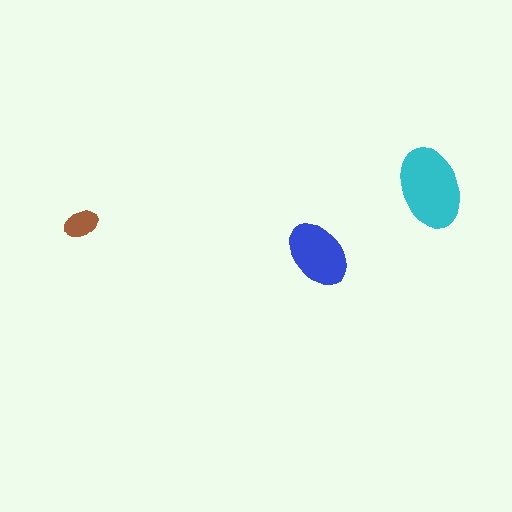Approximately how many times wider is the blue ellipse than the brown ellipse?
About 2 times wider.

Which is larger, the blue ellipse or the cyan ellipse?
The cyan one.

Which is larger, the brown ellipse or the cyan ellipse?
The cyan one.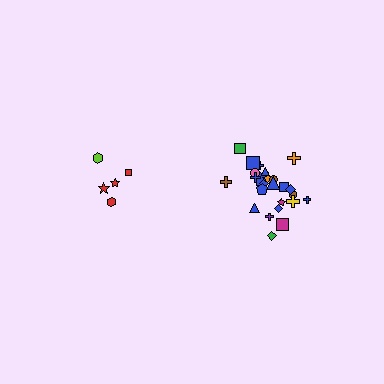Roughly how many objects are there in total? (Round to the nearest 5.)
Roughly 30 objects in total.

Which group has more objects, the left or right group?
The right group.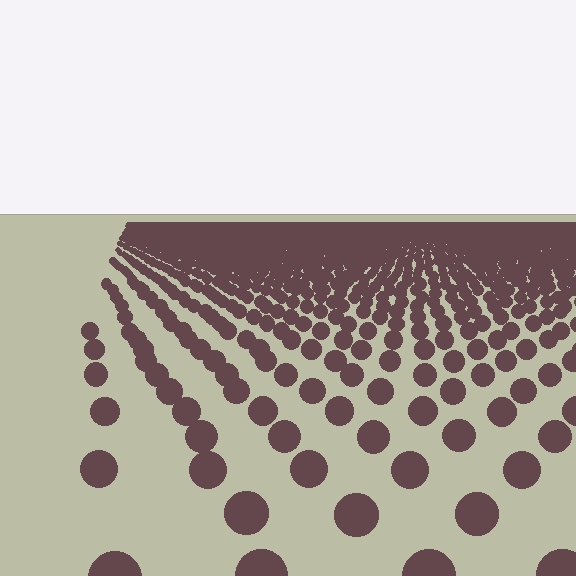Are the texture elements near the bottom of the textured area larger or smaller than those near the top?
Larger. Near the bottom, elements are closer to the viewer and appear at a bigger on-screen size.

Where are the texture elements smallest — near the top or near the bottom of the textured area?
Near the top.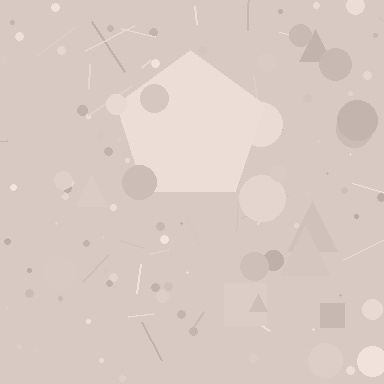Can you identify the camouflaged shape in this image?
The camouflaged shape is a pentagon.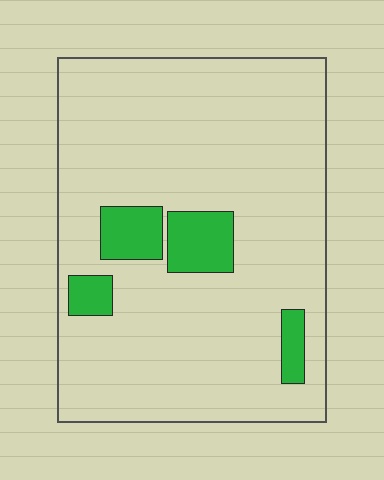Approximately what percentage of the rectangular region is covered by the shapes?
Approximately 10%.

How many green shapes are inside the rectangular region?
4.